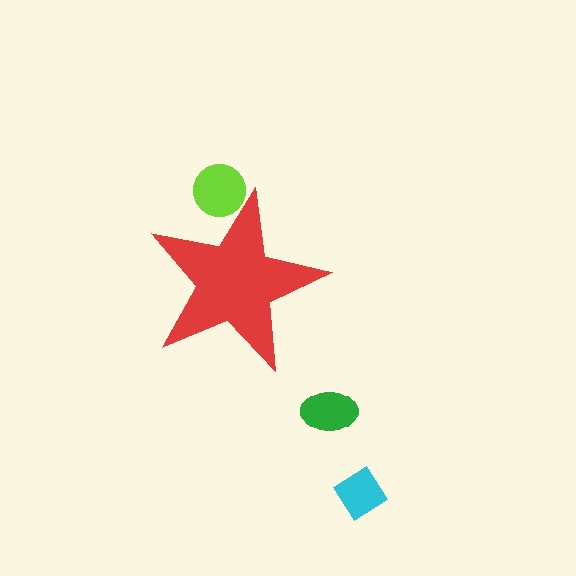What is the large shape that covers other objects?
A red star.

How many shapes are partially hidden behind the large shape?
1 shape is partially hidden.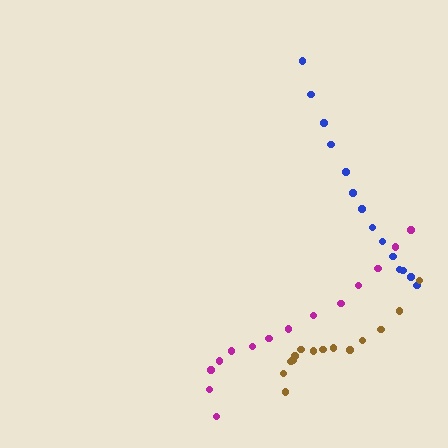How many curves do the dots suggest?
There are 3 distinct paths.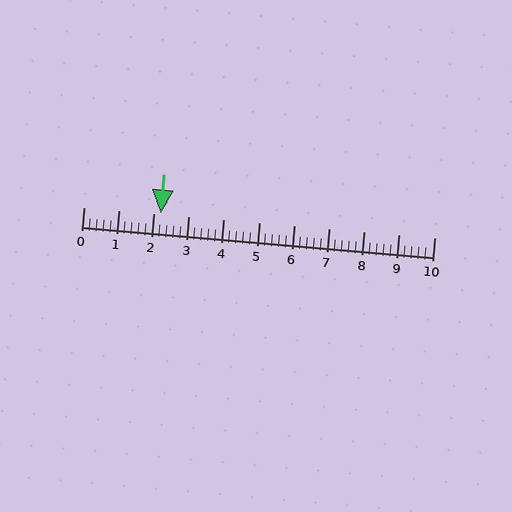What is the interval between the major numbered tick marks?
The major tick marks are spaced 1 units apart.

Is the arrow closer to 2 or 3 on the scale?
The arrow is closer to 2.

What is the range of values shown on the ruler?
The ruler shows values from 0 to 10.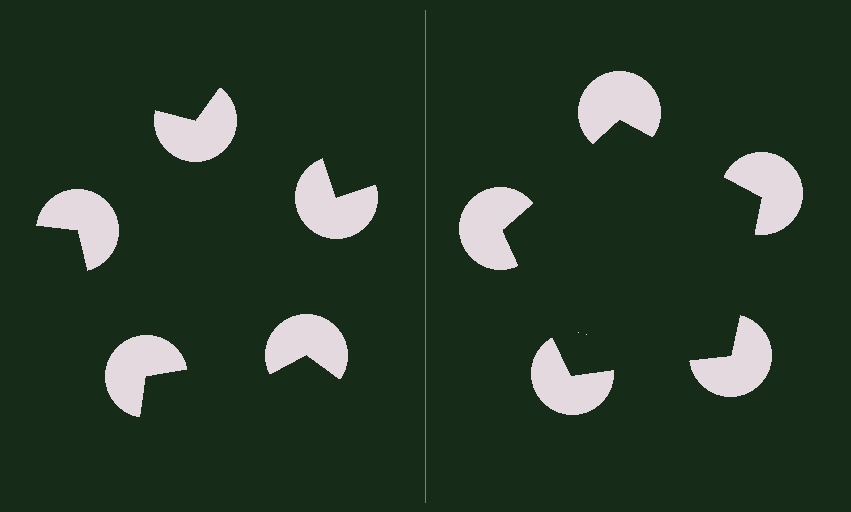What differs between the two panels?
The pac-man discs are positioned identically on both sides; only the wedge orientations differ. On the right they align to a pentagon; on the left they are misaligned.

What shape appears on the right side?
An illusory pentagon.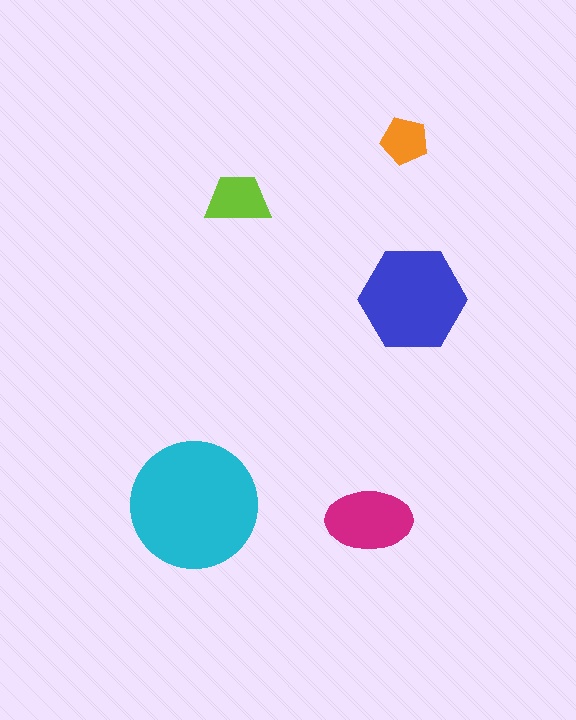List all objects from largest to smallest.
The cyan circle, the blue hexagon, the magenta ellipse, the lime trapezoid, the orange pentagon.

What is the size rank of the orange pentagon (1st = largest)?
5th.